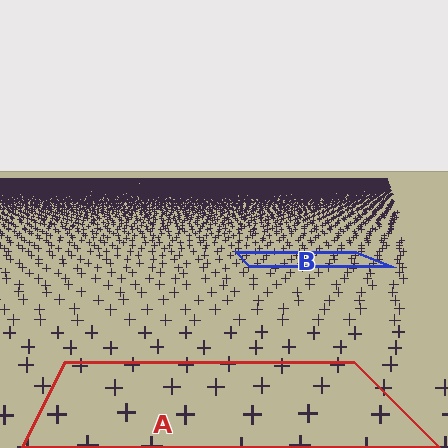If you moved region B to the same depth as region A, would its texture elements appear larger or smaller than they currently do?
They would appear larger. At a closer depth, the same texture elements are projected at a bigger on-screen size.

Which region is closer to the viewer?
Region A is closer. The texture elements there are larger and more spread out.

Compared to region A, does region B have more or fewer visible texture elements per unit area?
Region B has more texture elements per unit area — they are packed more densely because it is farther away.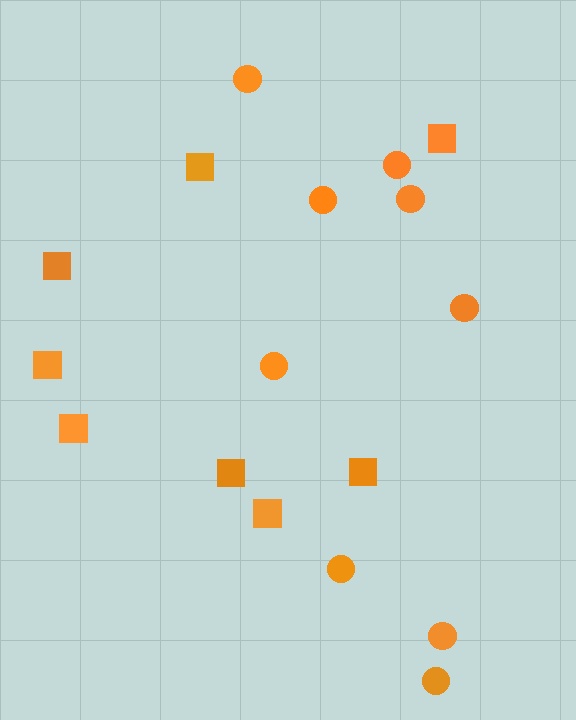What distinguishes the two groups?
There are 2 groups: one group of circles (9) and one group of squares (8).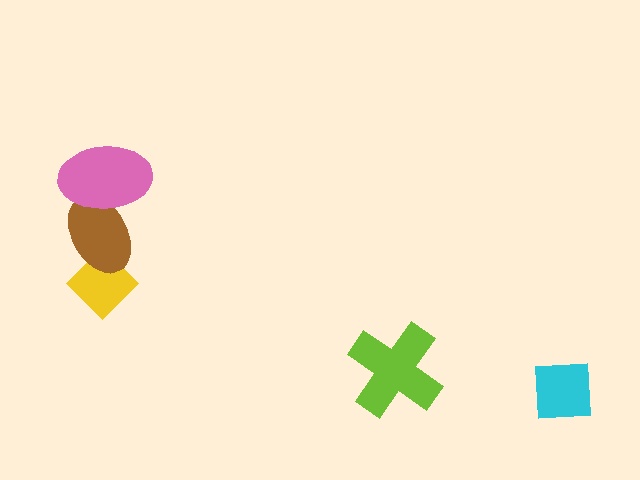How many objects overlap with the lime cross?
0 objects overlap with the lime cross.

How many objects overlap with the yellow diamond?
1 object overlaps with the yellow diamond.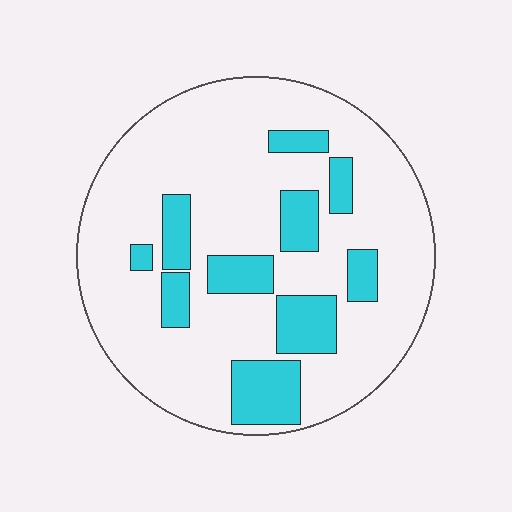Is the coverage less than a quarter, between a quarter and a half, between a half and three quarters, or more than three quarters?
Less than a quarter.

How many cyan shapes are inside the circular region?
10.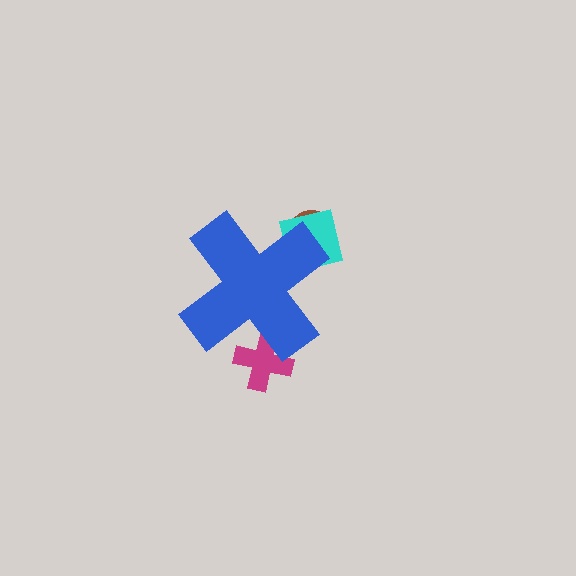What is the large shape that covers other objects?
A blue cross.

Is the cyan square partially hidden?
Yes, the cyan square is partially hidden behind the blue cross.